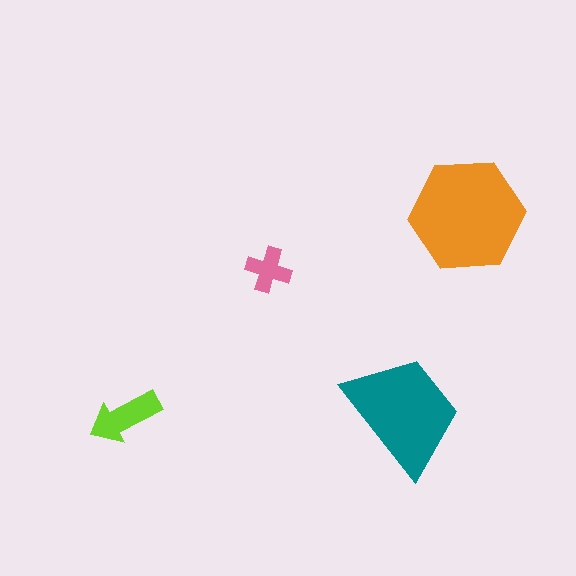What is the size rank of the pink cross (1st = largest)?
4th.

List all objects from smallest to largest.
The pink cross, the lime arrow, the teal trapezoid, the orange hexagon.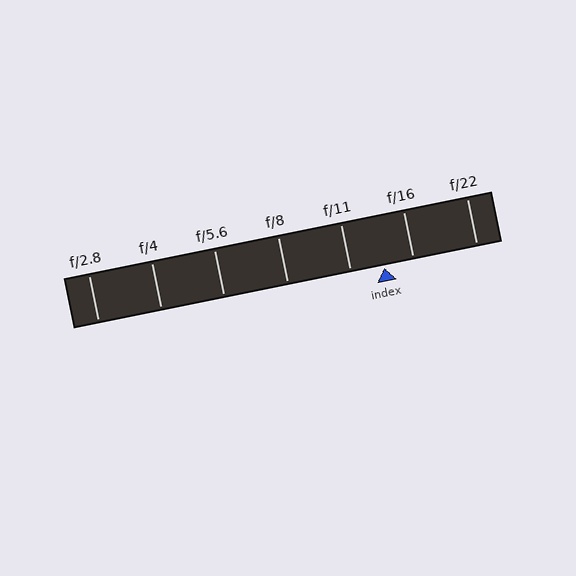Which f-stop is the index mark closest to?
The index mark is closest to f/16.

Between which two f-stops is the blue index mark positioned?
The index mark is between f/11 and f/16.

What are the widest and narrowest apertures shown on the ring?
The widest aperture shown is f/2.8 and the narrowest is f/22.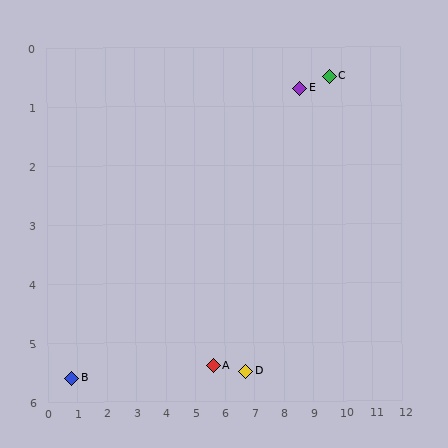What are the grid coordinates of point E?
Point E is at approximately (8.6, 0.7).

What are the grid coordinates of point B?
Point B is at approximately (0.8, 5.6).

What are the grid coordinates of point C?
Point C is at approximately (9.6, 0.5).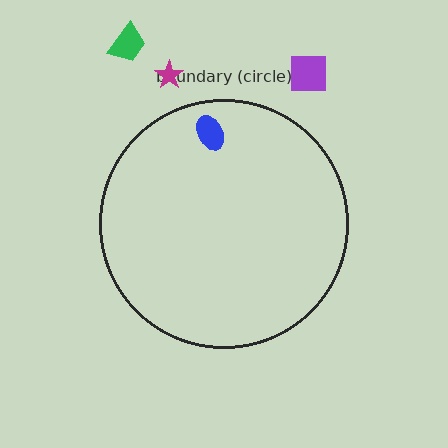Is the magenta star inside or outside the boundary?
Outside.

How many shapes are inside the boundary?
1 inside, 3 outside.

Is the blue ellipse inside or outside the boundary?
Inside.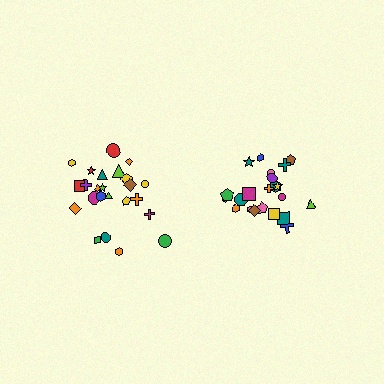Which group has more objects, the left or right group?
The left group.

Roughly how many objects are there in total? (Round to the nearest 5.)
Roughly 45 objects in total.